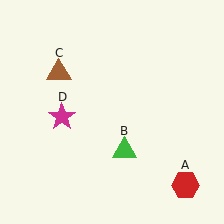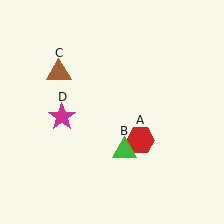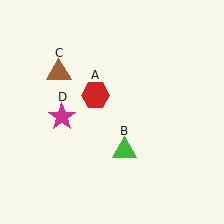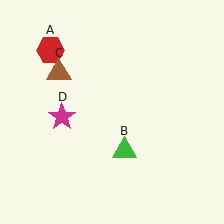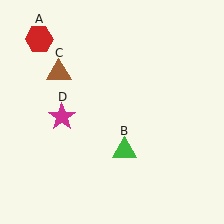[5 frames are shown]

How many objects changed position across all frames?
1 object changed position: red hexagon (object A).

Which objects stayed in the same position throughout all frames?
Green triangle (object B) and brown triangle (object C) and magenta star (object D) remained stationary.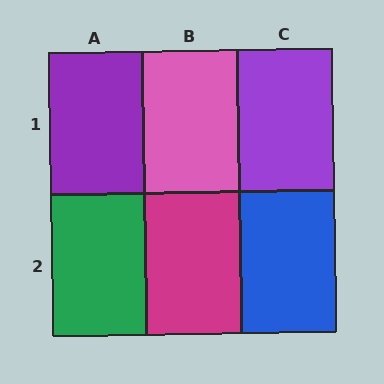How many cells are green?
1 cell is green.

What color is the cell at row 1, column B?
Pink.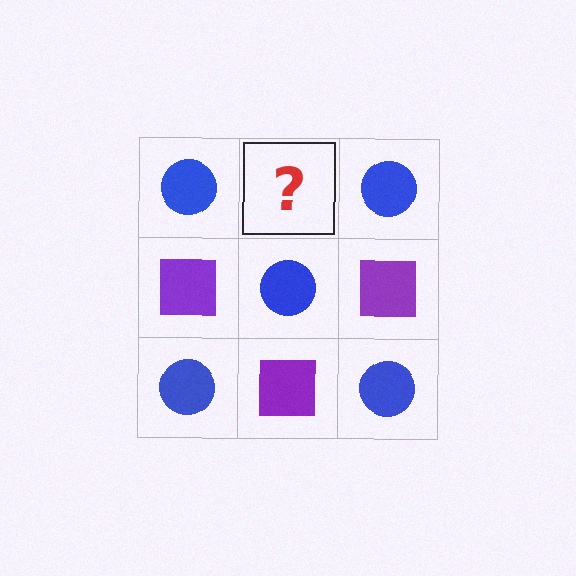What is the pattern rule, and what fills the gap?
The rule is that it alternates blue circle and purple square in a checkerboard pattern. The gap should be filled with a purple square.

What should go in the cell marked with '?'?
The missing cell should contain a purple square.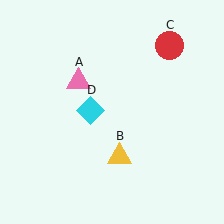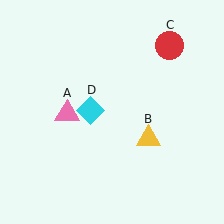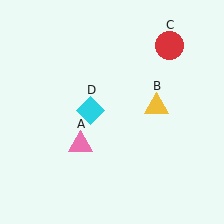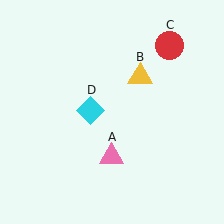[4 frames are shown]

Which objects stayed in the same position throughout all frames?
Red circle (object C) and cyan diamond (object D) remained stationary.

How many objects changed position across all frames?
2 objects changed position: pink triangle (object A), yellow triangle (object B).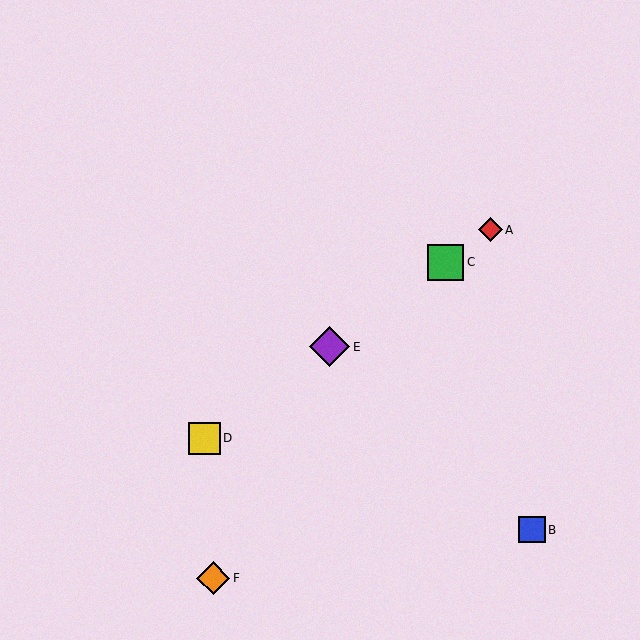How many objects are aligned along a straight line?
4 objects (A, C, D, E) are aligned along a straight line.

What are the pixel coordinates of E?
Object E is at (330, 347).